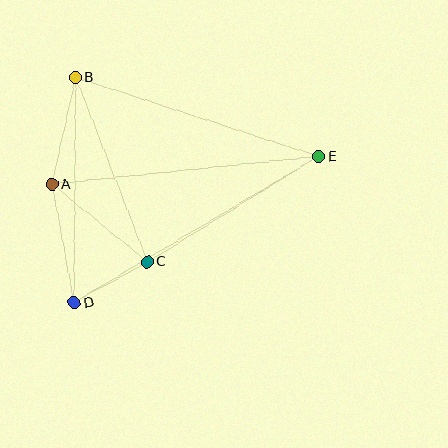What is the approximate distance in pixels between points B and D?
The distance between B and D is approximately 225 pixels.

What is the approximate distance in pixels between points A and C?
The distance between A and C is approximately 123 pixels.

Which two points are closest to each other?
Points C and D are closest to each other.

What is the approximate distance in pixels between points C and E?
The distance between C and E is approximately 201 pixels.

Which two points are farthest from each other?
Points D and E are farthest from each other.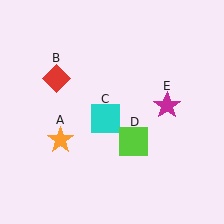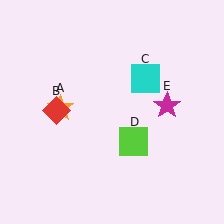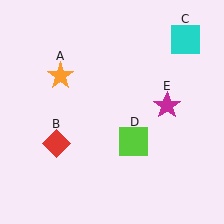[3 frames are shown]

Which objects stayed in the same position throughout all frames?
Lime square (object D) and magenta star (object E) remained stationary.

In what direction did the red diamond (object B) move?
The red diamond (object B) moved down.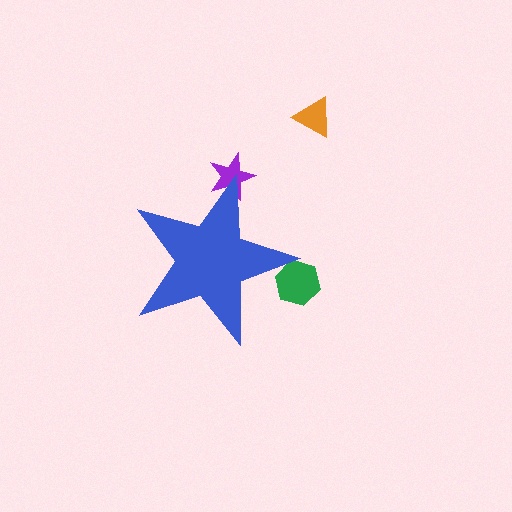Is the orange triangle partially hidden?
No, the orange triangle is fully visible.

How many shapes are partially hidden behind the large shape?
2 shapes are partially hidden.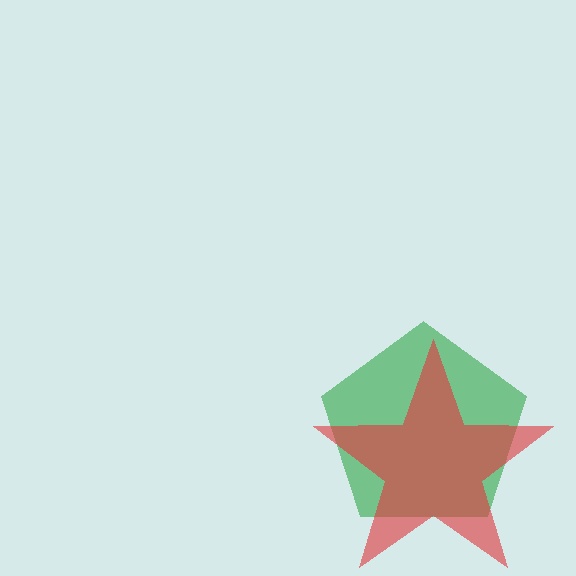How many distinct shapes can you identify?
There are 2 distinct shapes: a green pentagon, a red star.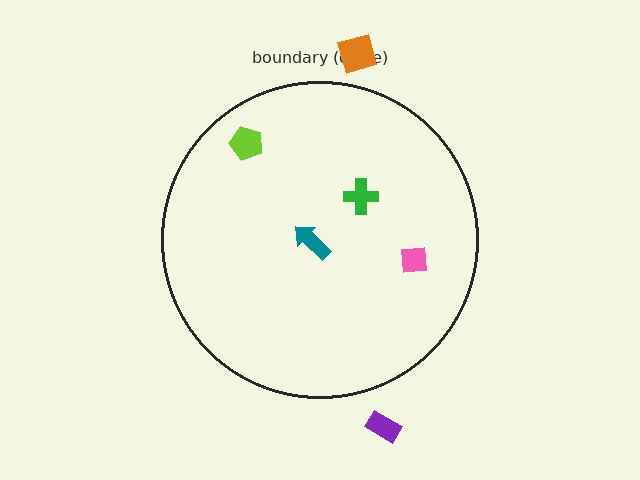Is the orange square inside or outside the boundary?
Outside.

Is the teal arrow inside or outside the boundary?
Inside.